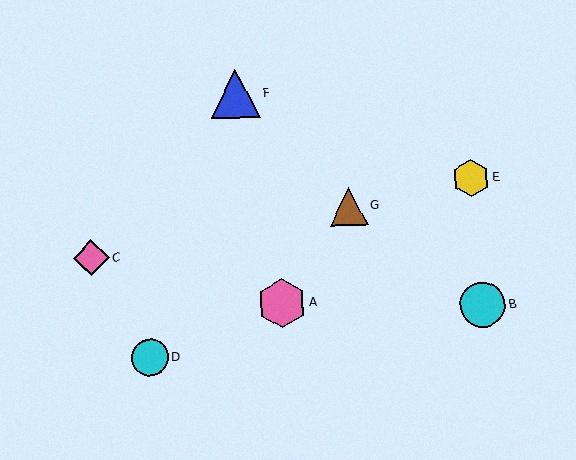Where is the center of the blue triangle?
The center of the blue triangle is at (235, 94).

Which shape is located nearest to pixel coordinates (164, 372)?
The cyan circle (labeled D) at (150, 357) is nearest to that location.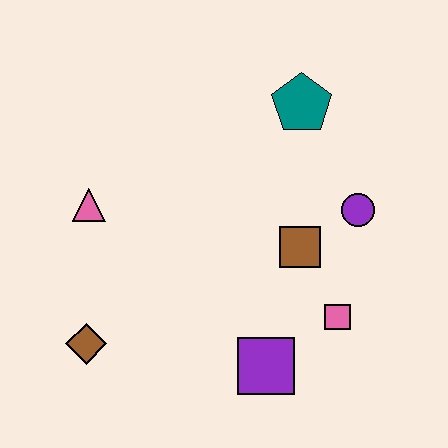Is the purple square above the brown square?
No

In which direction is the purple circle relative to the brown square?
The purple circle is to the right of the brown square.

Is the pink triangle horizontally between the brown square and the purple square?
No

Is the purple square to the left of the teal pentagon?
Yes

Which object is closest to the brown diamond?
The pink triangle is closest to the brown diamond.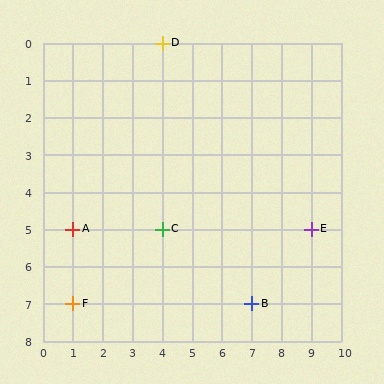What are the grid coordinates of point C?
Point C is at grid coordinates (4, 5).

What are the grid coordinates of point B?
Point B is at grid coordinates (7, 7).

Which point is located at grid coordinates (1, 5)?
Point A is at (1, 5).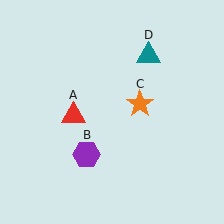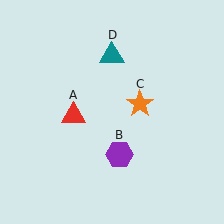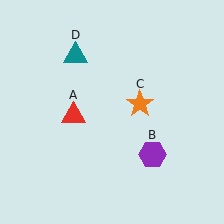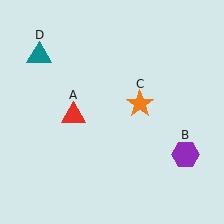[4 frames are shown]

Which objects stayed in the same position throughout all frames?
Red triangle (object A) and orange star (object C) remained stationary.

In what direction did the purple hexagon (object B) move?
The purple hexagon (object B) moved right.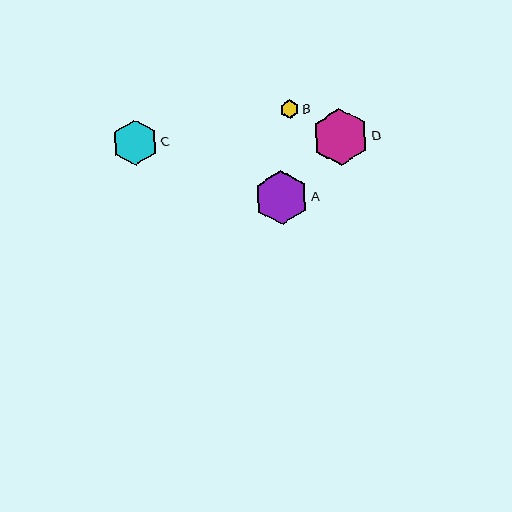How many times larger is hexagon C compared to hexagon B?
Hexagon C is approximately 2.5 times the size of hexagon B.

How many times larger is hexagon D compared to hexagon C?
Hexagon D is approximately 1.2 times the size of hexagon C.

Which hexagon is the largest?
Hexagon D is the largest with a size of approximately 56 pixels.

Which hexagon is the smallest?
Hexagon B is the smallest with a size of approximately 19 pixels.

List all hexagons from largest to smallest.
From largest to smallest: D, A, C, B.